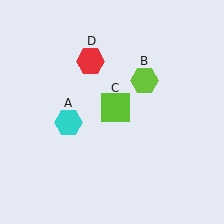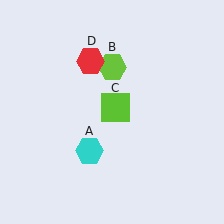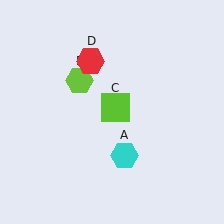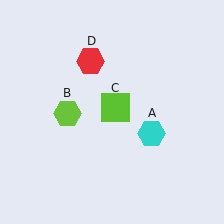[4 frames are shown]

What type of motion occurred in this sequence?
The cyan hexagon (object A), lime hexagon (object B) rotated counterclockwise around the center of the scene.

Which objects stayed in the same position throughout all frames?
Lime square (object C) and red hexagon (object D) remained stationary.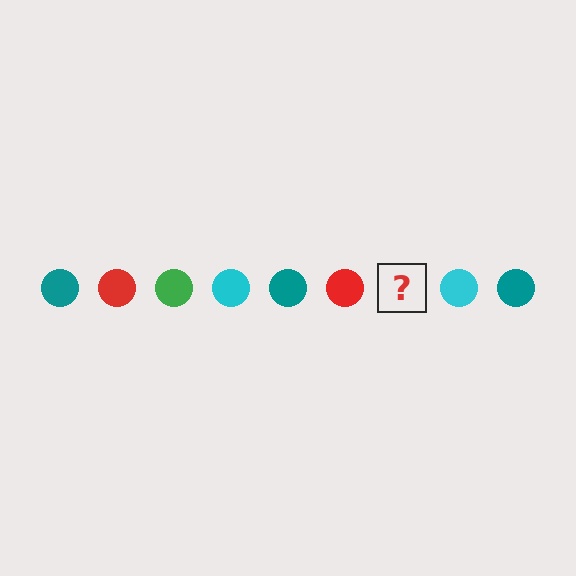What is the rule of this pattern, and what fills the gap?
The rule is that the pattern cycles through teal, red, green, cyan circles. The gap should be filled with a green circle.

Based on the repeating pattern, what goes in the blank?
The blank should be a green circle.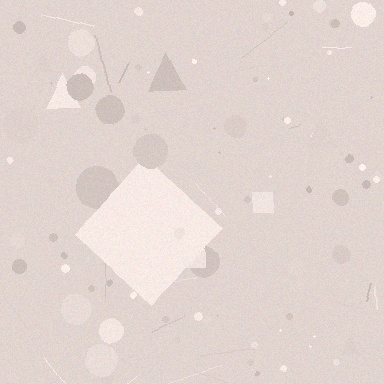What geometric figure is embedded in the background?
A diamond is embedded in the background.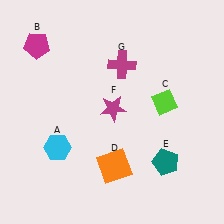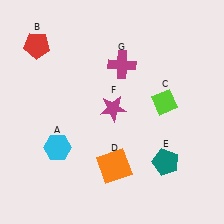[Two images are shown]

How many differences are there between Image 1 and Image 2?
There is 1 difference between the two images.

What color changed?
The pentagon (B) changed from magenta in Image 1 to red in Image 2.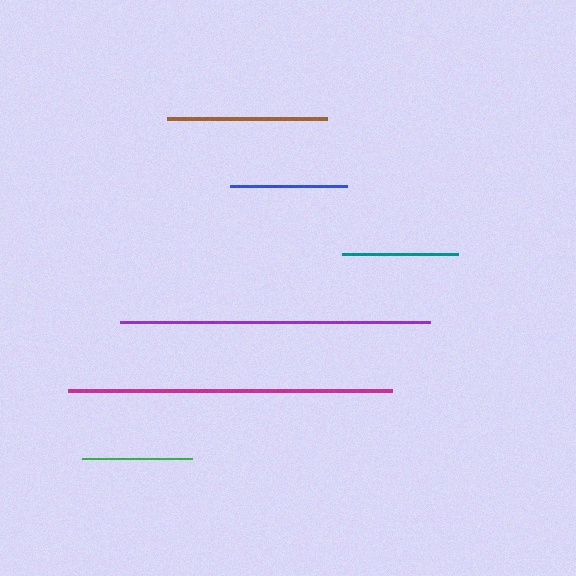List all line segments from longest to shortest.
From longest to shortest: magenta, purple, brown, blue, teal, green.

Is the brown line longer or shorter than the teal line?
The brown line is longer than the teal line.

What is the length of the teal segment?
The teal segment is approximately 116 pixels long.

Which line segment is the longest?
The magenta line is the longest at approximately 324 pixels.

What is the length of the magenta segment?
The magenta segment is approximately 324 pixels long.